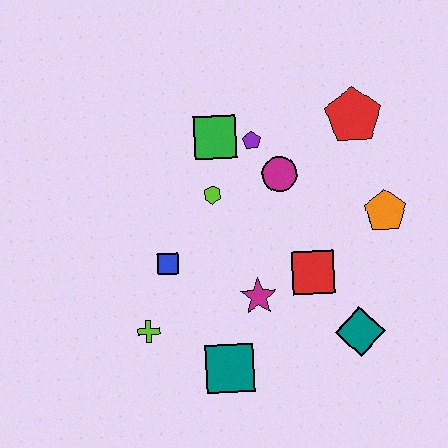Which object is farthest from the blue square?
The red pentagon is farthest from the blue square.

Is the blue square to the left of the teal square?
Yes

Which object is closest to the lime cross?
The blue square is closest to the lime cross.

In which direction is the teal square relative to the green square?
The teal square is below the green square.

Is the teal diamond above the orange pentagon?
No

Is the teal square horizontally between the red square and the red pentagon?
No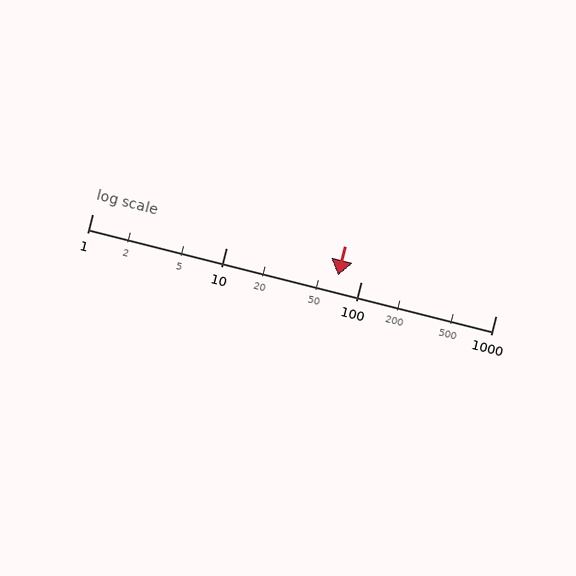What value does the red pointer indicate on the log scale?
The pointer indicates approximately 67.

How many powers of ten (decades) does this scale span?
The scale spans 3 decades, from 1 to 1000.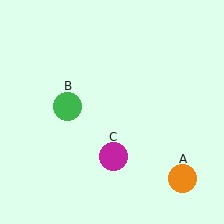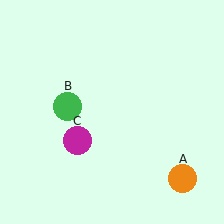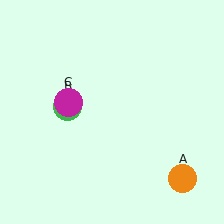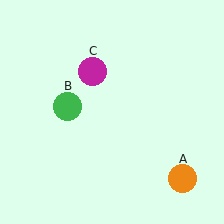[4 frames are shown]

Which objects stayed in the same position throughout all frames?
Orange circle (object A) and green circle (object B) remained stationary.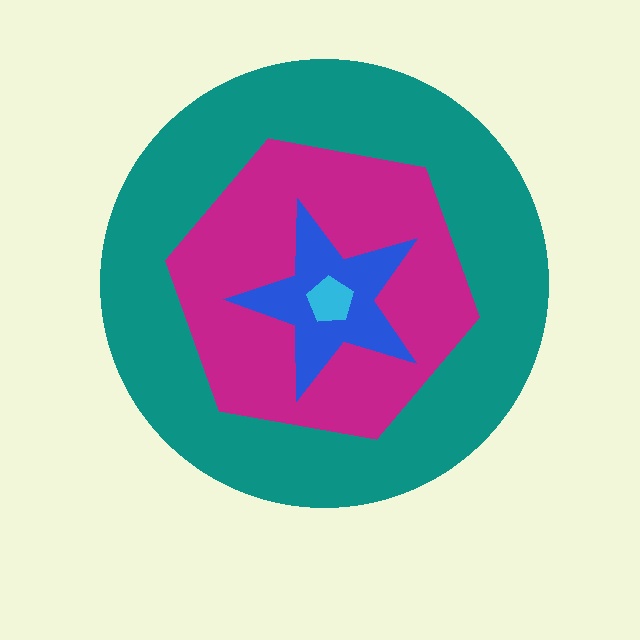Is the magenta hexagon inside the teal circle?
Yes.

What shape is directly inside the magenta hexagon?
The blue star.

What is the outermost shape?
The teal circle.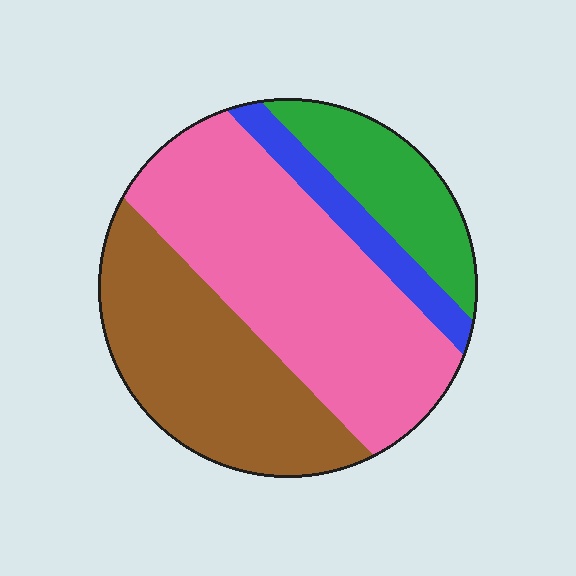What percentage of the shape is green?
Green takes up less than a sixth of the shape.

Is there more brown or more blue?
Brown.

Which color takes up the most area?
Pink, at roughly 45%.